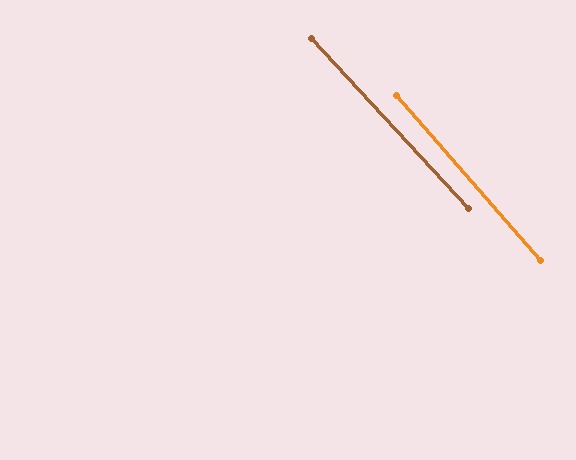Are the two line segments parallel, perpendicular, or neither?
Parallel — their directions differ by only 1.7°.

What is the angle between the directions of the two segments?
Approximately 2 degrees.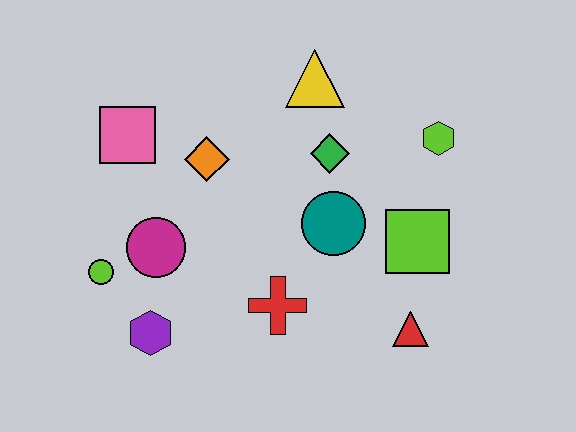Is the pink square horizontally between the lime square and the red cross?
No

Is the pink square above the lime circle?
Yes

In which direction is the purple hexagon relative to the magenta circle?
The purple hexagon is below the magenta circle.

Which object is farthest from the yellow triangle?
The purple hexagon is farthest from the yellow triangle.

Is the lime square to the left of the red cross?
No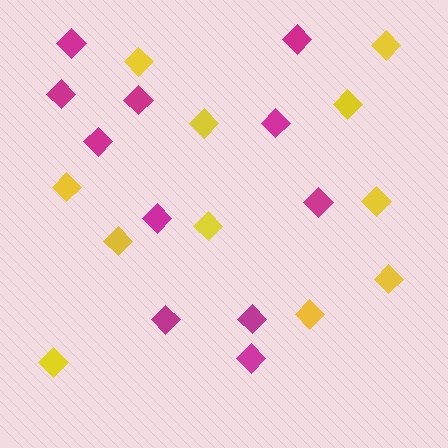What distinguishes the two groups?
There are 2 groups: one group of magenta diamonds (11) and one group of yellow diamonds (11).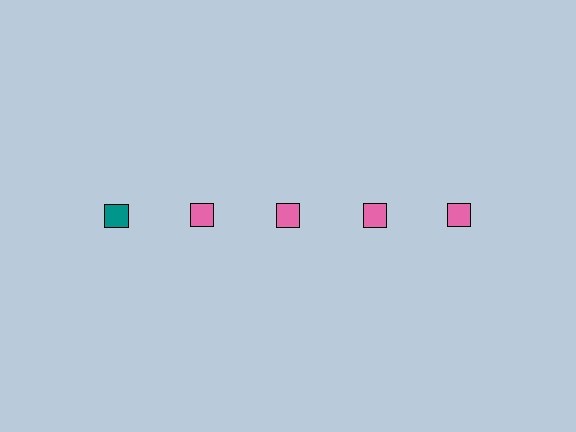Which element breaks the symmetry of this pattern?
The teal square in the top row, leftmost column breaks the symmetry. All other shapes are pink squares.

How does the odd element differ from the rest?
It has a different color: teal instead of pink.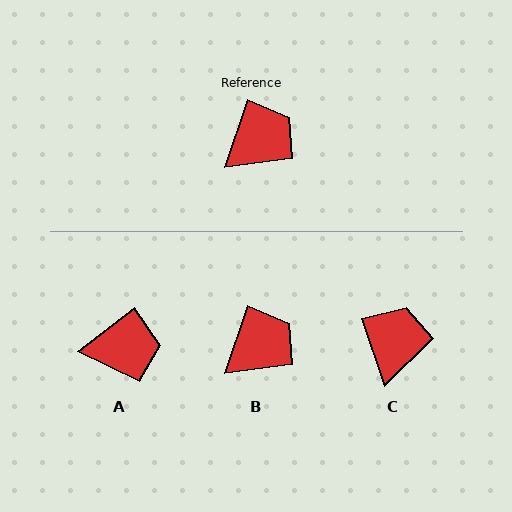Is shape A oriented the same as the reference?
No, it is off by about 34 degrees.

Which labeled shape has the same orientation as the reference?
B.